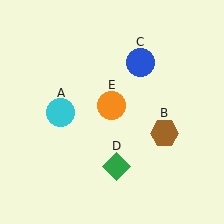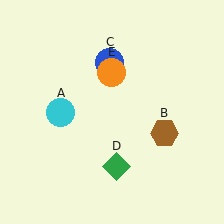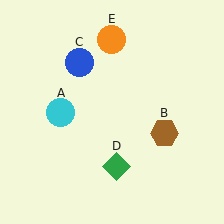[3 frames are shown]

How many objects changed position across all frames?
2 objects changed position: blue circle (object C), orange circle (object E).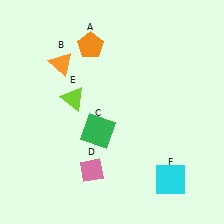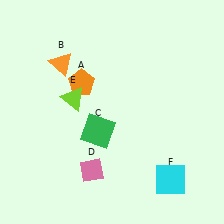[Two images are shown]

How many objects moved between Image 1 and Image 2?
1 object moved between the two images.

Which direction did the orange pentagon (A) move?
The orange pentagon (A) moved down.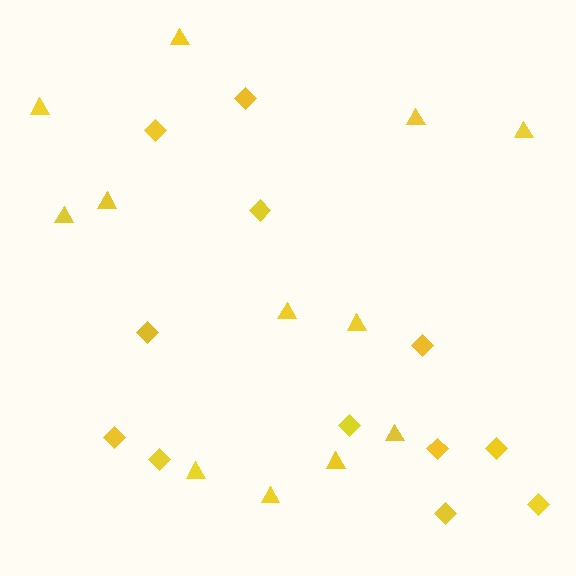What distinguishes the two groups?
There are 2 groups: one group of triangles (12) and one group of diamonds (12).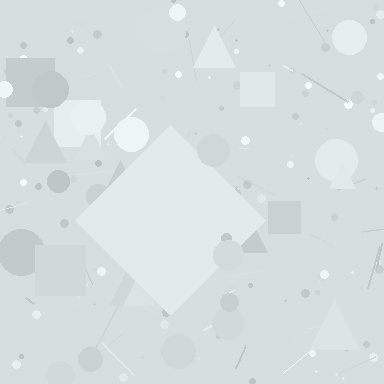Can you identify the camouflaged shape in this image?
The camouflaged shape is a diamond.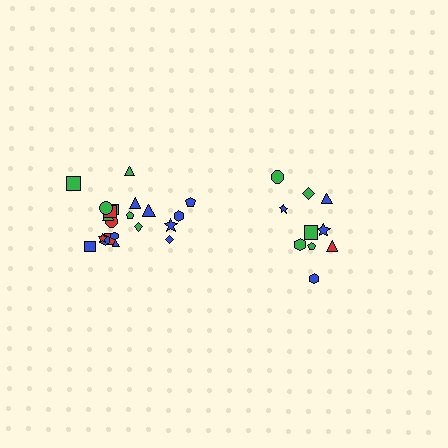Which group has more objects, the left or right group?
The left group.